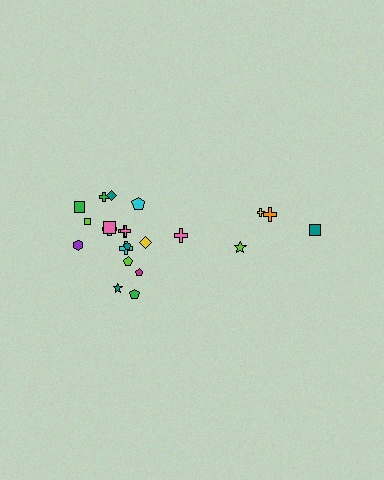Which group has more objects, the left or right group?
The left group.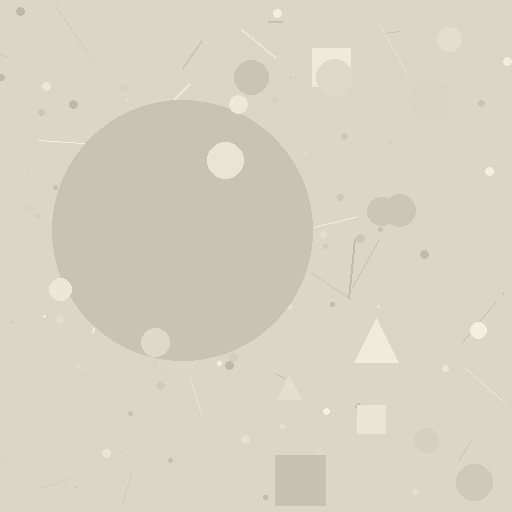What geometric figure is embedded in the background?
A circle is embedded in the background.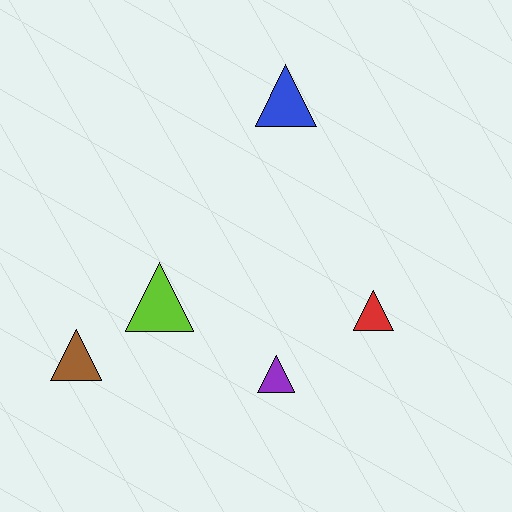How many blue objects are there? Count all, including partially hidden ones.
There is 1 blue object.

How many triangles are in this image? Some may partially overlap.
There are 5 triangles.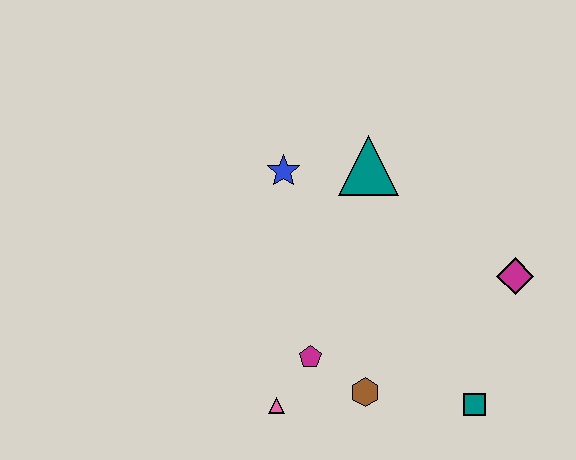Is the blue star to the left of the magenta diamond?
Yes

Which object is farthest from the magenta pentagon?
The magenta diamond is farthest from the magenta pentagon.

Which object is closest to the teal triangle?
The blue star is closest to the teal triangle.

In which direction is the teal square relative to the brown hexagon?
The teal square is to the right of the brown hexagon.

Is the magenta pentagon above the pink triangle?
Yes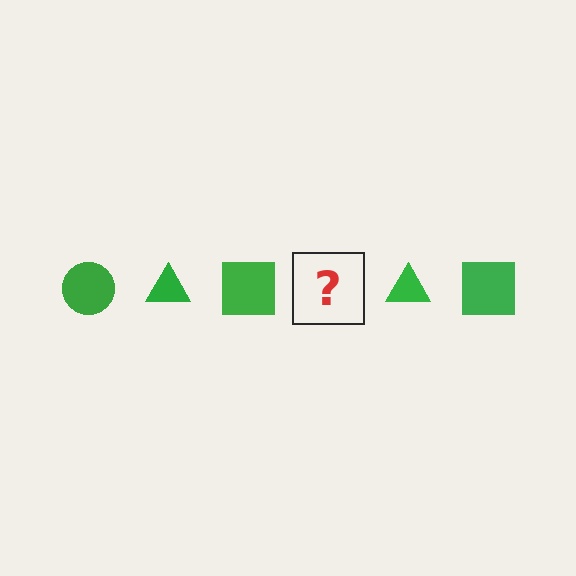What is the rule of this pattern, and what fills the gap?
The rule is that the pattern cycles through circle, triangle, square shapes in green. The gap should be filled with a green circle.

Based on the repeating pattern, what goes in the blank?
The blank should be a green circle.